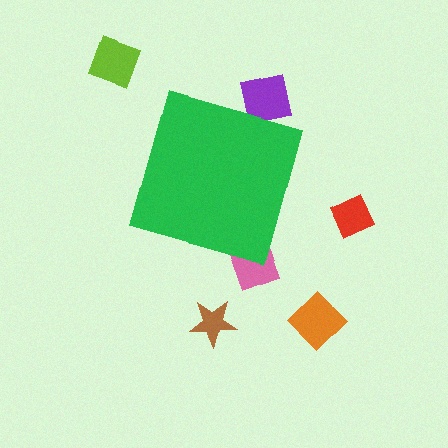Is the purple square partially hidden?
Yes, the purple square is partially hidden behind the green diamond.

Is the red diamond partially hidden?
No, the red diamond is fully visible.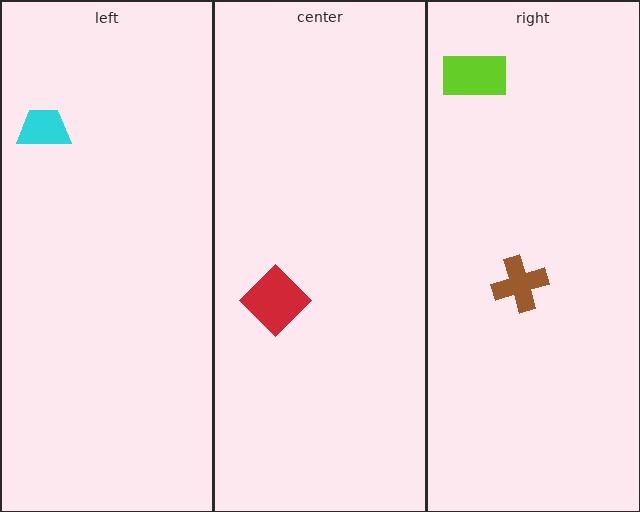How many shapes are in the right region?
2.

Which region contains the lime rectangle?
The right region.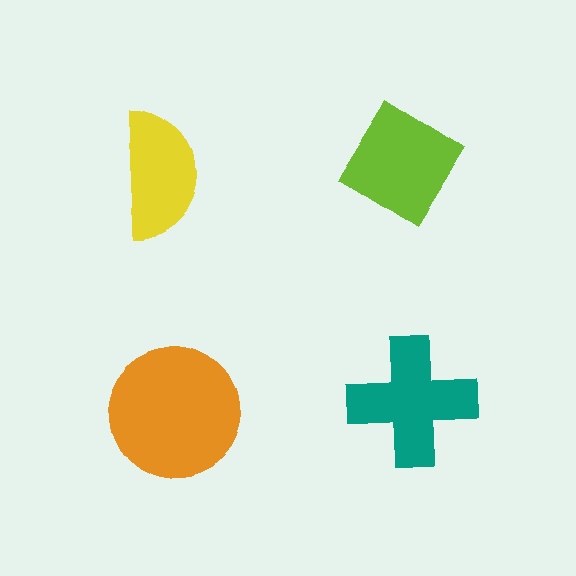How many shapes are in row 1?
2 shapes.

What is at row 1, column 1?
A yellow semicircle.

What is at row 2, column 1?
An orange circle.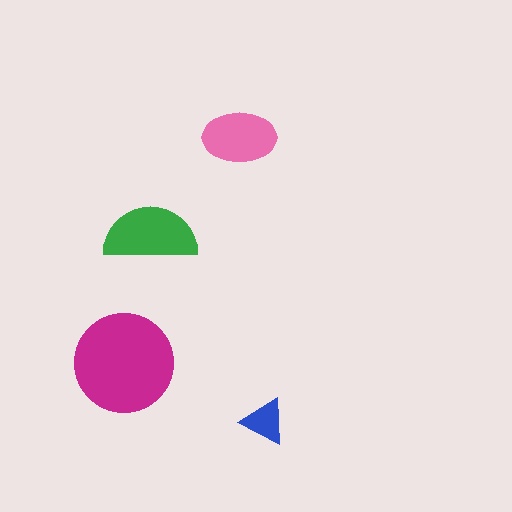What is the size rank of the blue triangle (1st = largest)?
4th.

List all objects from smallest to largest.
The blue triangle, the pink ellipse, the green semicircle, the magenta circle.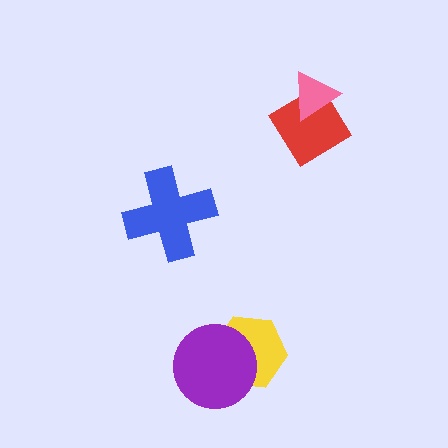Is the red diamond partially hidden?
Yes, it is partially covered by another shape.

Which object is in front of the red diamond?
The pink triangle is in front of the red diamond.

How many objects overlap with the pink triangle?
1 object overlaps with the pink triangle.